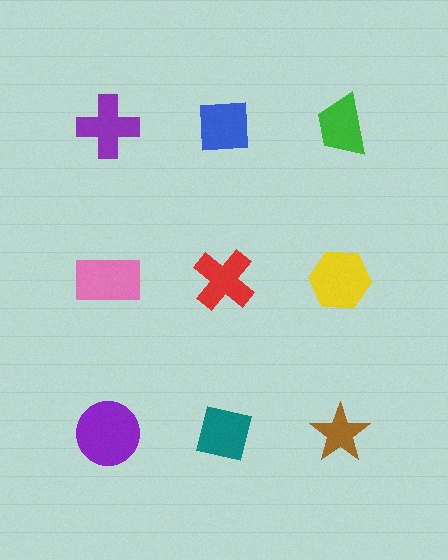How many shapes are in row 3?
3 shapes.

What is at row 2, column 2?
A red cross.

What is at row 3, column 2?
A teal square.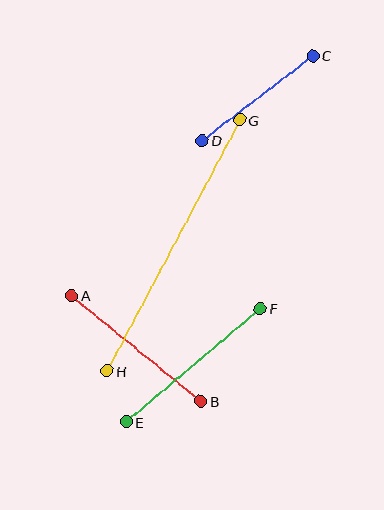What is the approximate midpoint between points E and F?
The midpoint is at approximately (193, 365) pixels.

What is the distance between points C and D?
The distance is approximately 139 pixels.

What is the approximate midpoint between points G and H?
The midpoint is at approximately (174, 245) pixels.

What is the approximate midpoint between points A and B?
The midpoint is at approximately (136, 348) pixels.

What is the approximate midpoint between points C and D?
The midpoint is at approximately (258, 98) pixels.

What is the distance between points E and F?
The distance is approximately 175 pixels.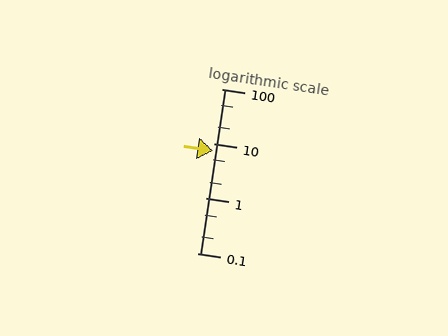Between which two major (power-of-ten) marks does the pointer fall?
The pointer is between 1 and 10.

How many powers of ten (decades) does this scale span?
The scale spans 3 decades, from 0.1 to 100.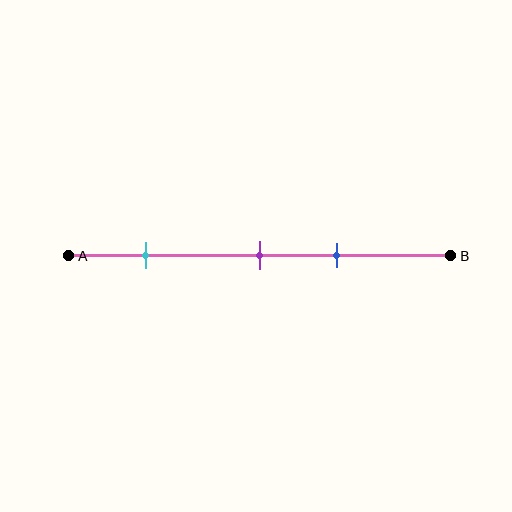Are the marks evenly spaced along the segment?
No, the marks are not evenly spaced.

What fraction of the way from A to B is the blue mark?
The blue mark is approximately 70% (0.7) of the way from A to B.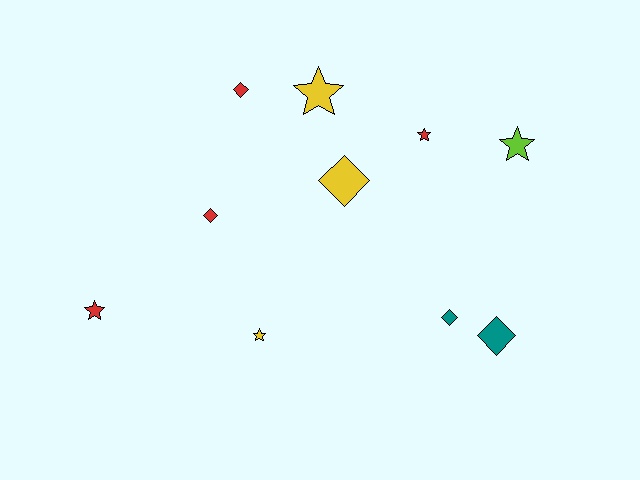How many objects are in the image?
There are 10 objects.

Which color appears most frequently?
Red, with 4 objects.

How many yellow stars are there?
There are 2 yellow stars.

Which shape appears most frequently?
Diamond, with 5 objects.